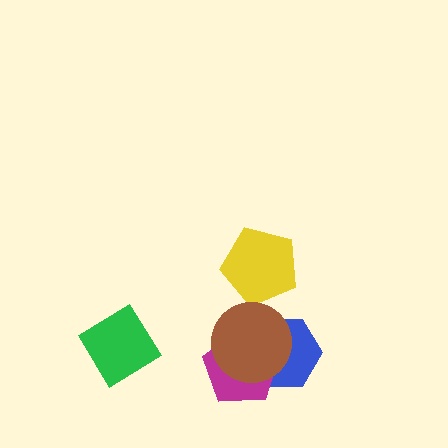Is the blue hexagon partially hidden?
Yes, it is partially covered by another shape.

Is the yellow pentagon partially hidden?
No, no other shape covers it.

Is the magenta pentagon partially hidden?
Yes, it is partially covered by another shape.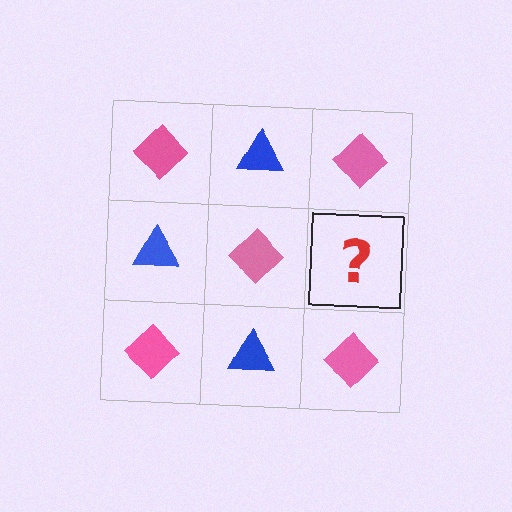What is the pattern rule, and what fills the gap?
The rule is that it alternates pink diamond and blue triangle in a checkerboard pattern. The gap should be filled with a blue triangle.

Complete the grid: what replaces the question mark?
The question mark should be replaced with a blue triangle.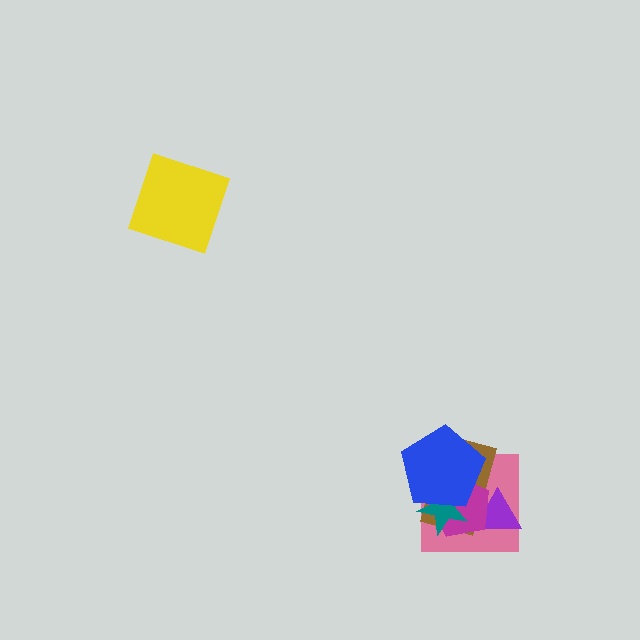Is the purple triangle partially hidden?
Yes, it is partially covered by another shape.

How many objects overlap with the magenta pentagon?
5 objects overlap with the magenta pentagon.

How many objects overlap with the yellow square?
0 objects overlap with the yellow square.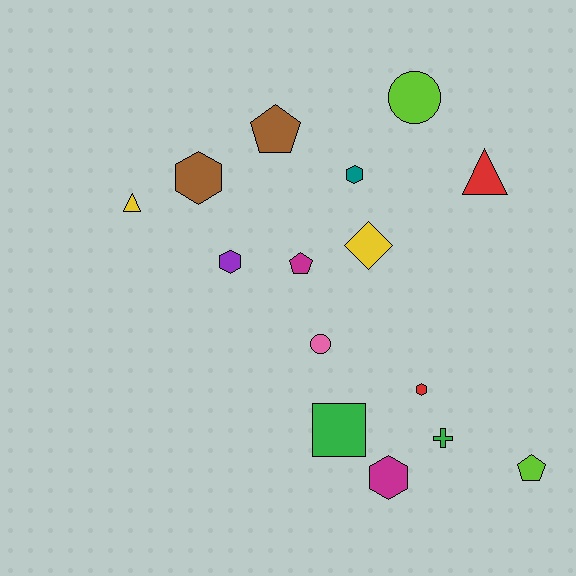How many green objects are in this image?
There are 2 green objects.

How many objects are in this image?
There are 15 objects.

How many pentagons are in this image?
There are 3 pentagons.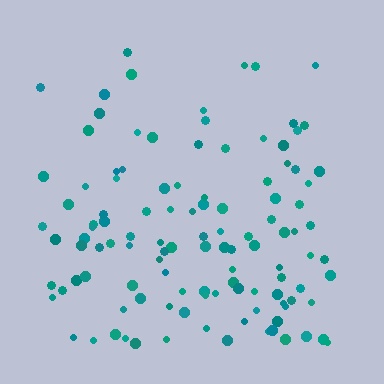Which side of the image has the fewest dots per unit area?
The top.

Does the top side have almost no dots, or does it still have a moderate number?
Still a moderate number, just noticeably fewer than the bottom.